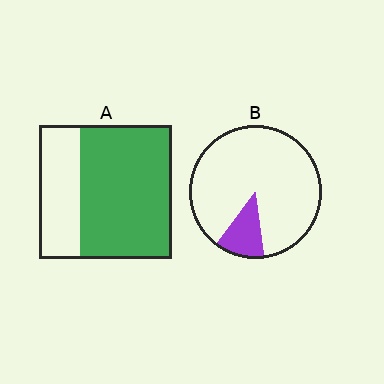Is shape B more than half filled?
No.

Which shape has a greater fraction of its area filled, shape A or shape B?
Shape A.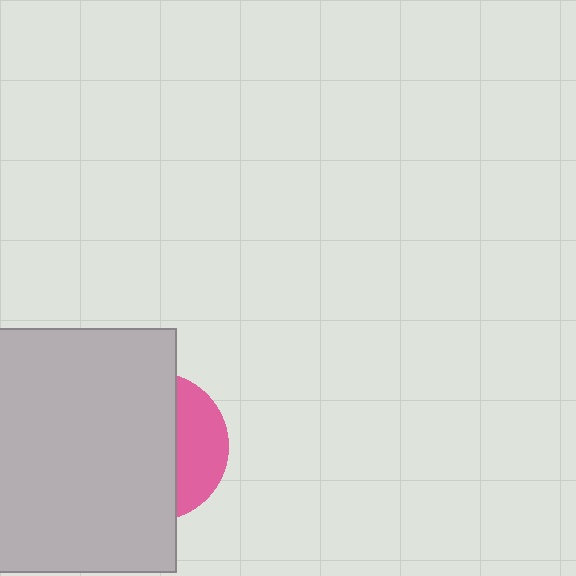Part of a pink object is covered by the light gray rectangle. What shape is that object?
It is a circle.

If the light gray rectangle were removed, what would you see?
You would see the complete pink circle.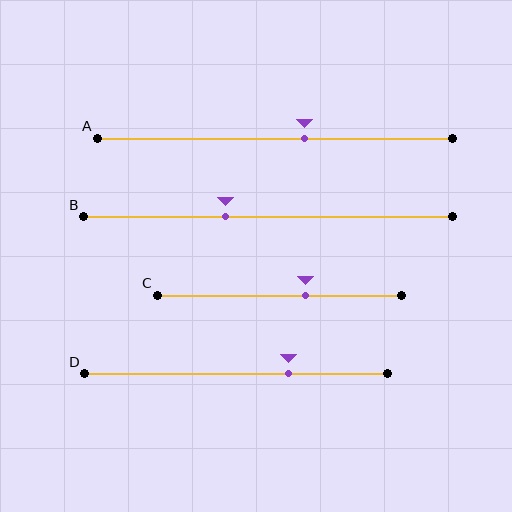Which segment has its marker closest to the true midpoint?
Segment A has its marker closest to the true midpoint.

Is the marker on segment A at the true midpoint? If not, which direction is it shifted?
No, the marker on segment A is shifted to the right by about 8% of the segment length.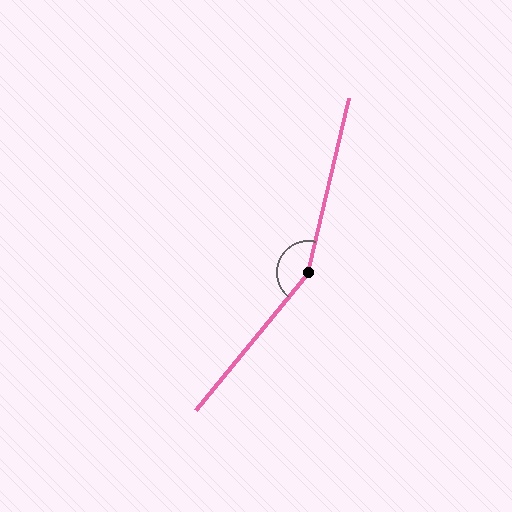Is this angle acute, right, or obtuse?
It is obtuse.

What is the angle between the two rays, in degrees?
Approximately 154 degrees.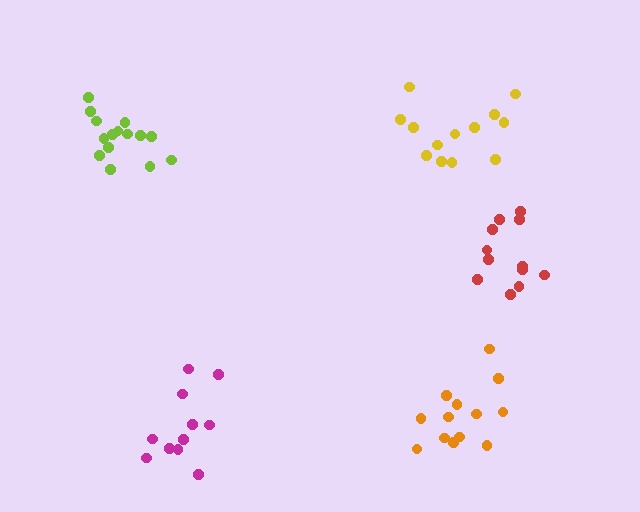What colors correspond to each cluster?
The clusters are colored: lime, yellow, orange, magenta, red.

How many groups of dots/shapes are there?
There are 5 groups.